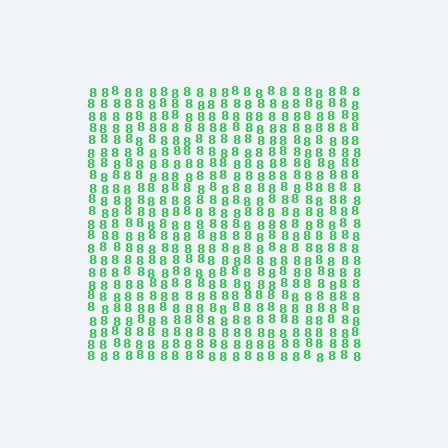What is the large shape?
The large shape is a square.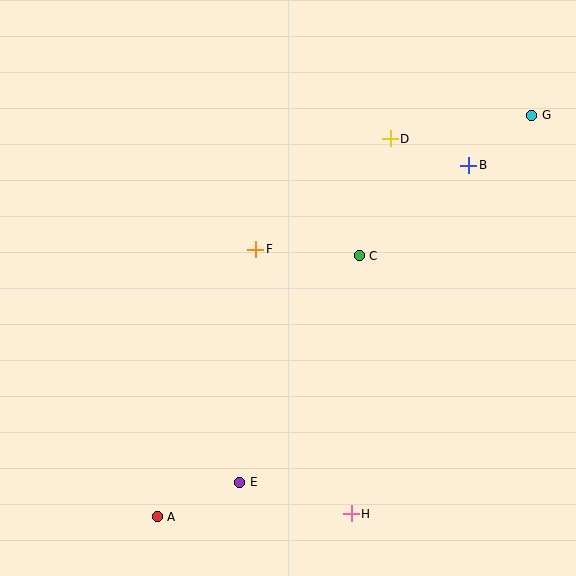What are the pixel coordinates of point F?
Point F is at (256, 249).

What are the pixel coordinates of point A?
Point A is at (157, 517).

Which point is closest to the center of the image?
Point F at (256, 249) is closest to the center.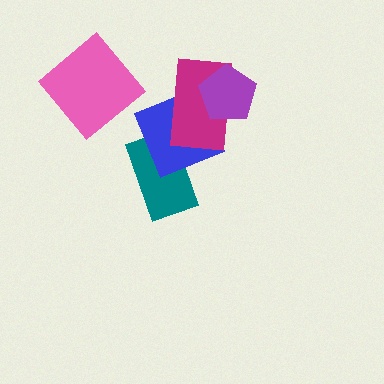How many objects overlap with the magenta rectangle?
2 objects overlap with the magenta rectangle.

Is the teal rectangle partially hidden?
Yes, it is partially covered by another shape.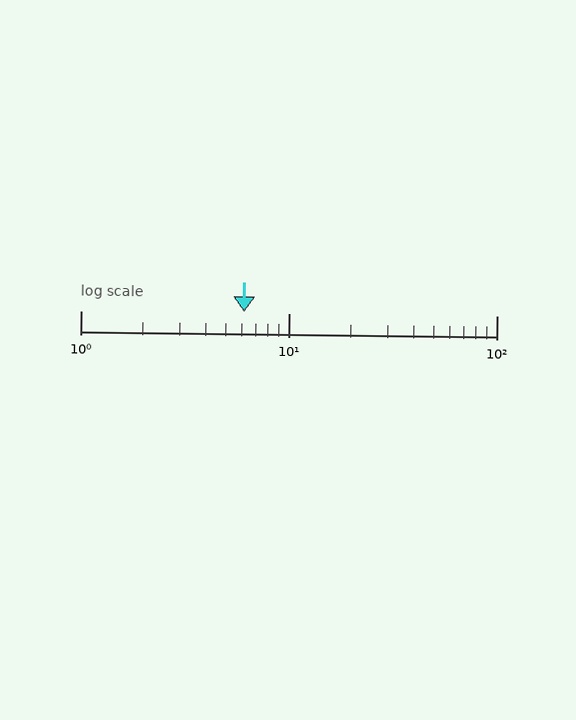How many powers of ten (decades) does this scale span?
The scale spans 2 decades, from 1 to 100.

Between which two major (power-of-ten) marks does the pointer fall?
The pointer is between 1 and 10.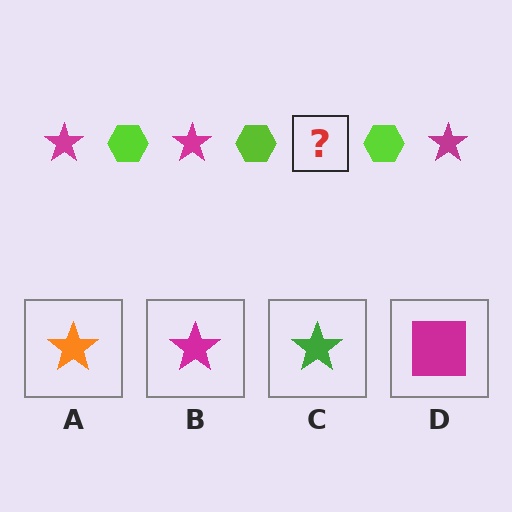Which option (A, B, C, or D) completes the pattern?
B.